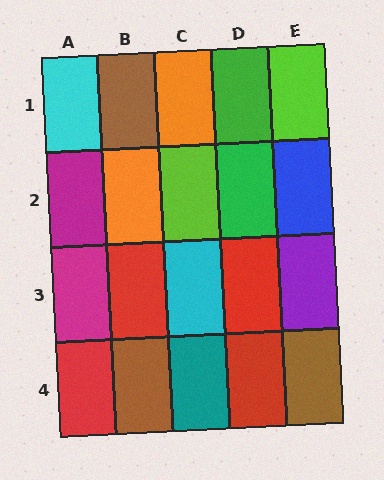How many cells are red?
4 cells are red.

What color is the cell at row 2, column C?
Lime.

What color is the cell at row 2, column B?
Orange.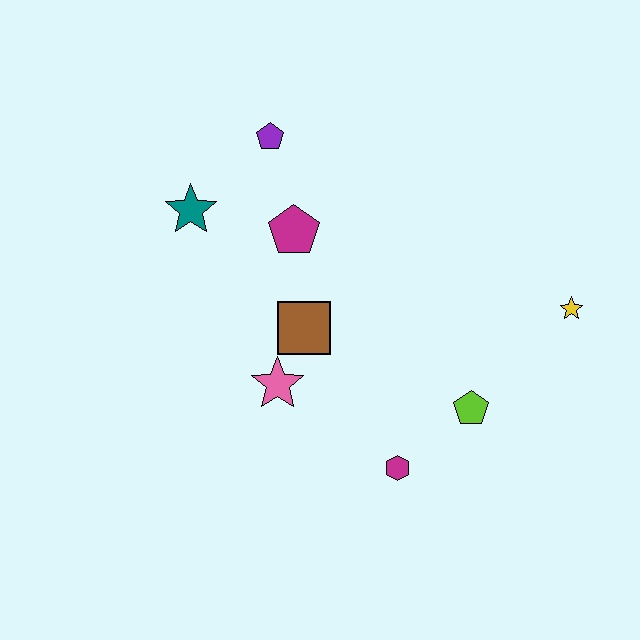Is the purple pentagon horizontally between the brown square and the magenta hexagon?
No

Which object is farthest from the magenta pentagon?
The yellow star is farthest from the magenta pentagon.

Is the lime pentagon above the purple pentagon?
No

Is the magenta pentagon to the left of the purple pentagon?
No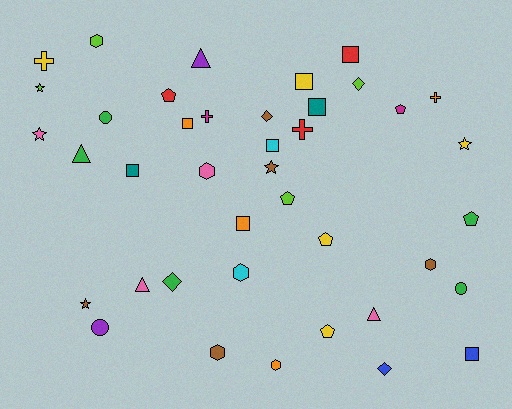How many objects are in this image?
There are 40 objects.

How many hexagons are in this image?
There are 6 hexagons.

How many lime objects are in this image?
There are 4 lime objects.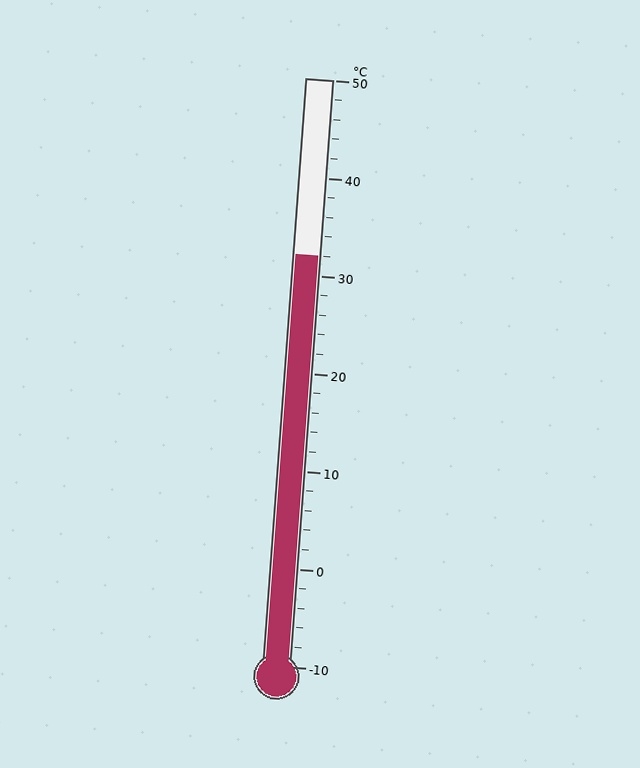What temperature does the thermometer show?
The thermometer shows approximately 32°C.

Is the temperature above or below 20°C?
The temperature is above 20°C.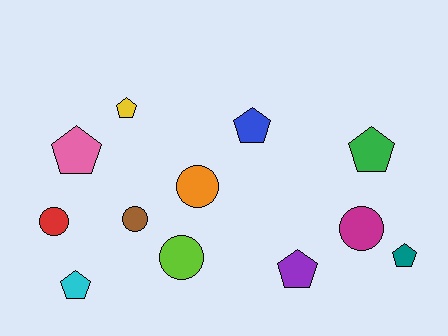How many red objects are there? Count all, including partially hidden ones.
There is 1 red object.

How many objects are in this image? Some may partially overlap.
There are 12 objects.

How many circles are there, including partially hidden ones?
There are 5 circles.